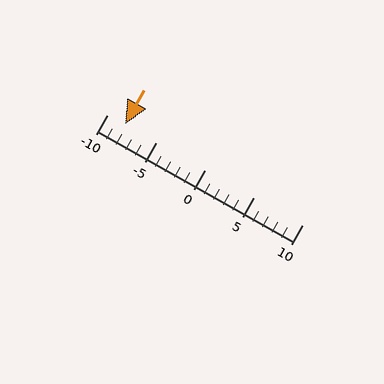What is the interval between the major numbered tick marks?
The major tick marks are spaced 5 units apart.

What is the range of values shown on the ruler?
The ruler shows values from -10 to 10.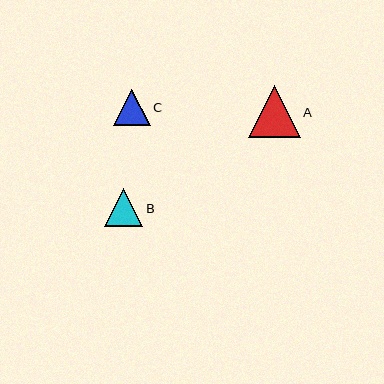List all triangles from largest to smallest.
From largest to smallest: A, B, C.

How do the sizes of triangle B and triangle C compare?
Triangle B and triangle C are approximately the same size.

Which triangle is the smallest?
Triangle C is the smallest with a size of approximately 36 pixels.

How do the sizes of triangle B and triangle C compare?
Triangle B and triangle C are approximately the same size.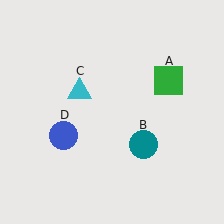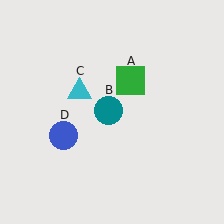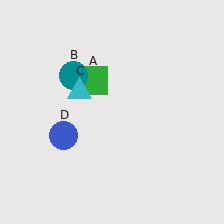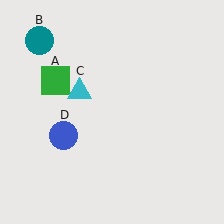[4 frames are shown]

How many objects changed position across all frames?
2 objects changed position: green square (object A), teal circle (object B).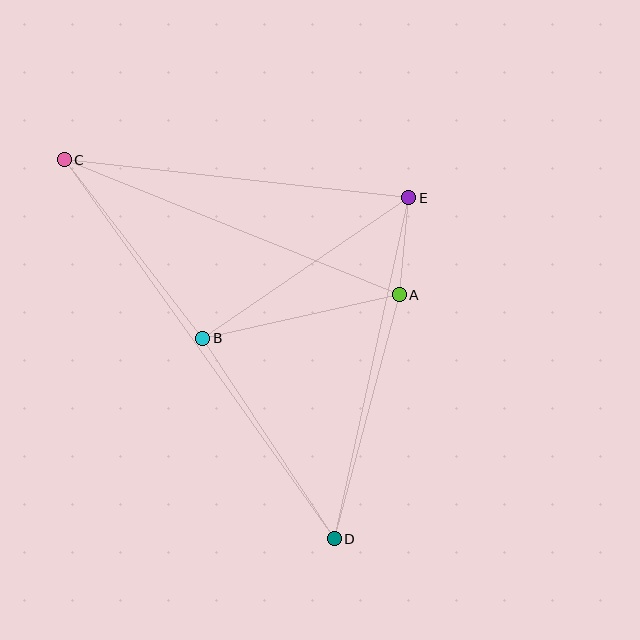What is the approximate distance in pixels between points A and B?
The distance between A and B is approximately 201 pixels.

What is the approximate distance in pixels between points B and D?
The distance between B and D is approximately 240 pixels.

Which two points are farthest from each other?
Points C and D are farthest from each other.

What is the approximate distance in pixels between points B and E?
The distance between B and E is approximately 249 pixels.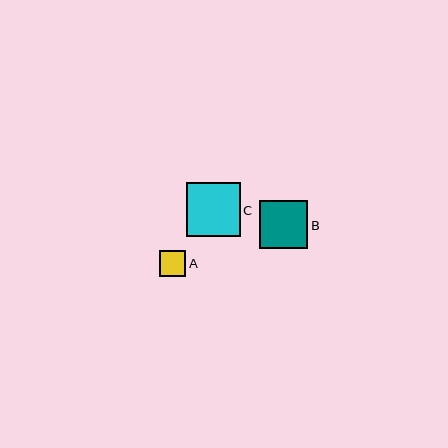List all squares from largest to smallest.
From largest to smallest: C, B, A.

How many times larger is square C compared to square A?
Square C is approximately 2.1 times the size of square A.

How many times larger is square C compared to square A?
Square C is approximately 2.1 times the size of square A.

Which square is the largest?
Square C is the largest with a size of approximately 54 pixels.